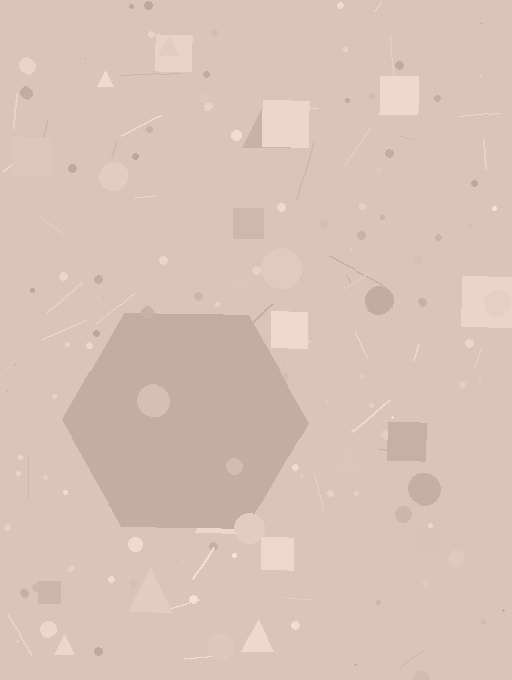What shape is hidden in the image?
A hexagon is hidden in the image.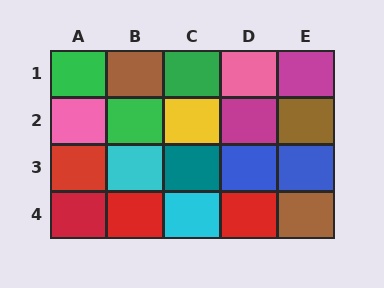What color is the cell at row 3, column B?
Cyan.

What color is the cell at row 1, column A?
Green.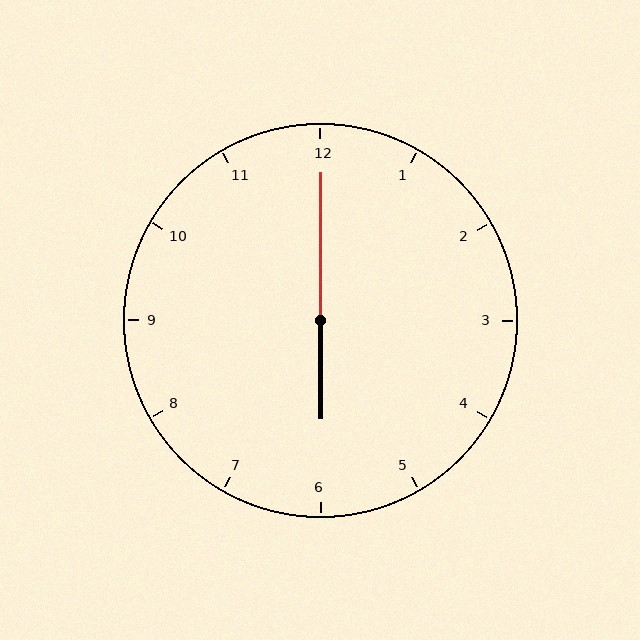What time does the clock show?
6:00.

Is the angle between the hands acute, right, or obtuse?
It is obtuse.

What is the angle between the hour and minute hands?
Approximately 180 degrees.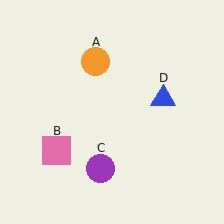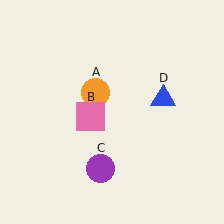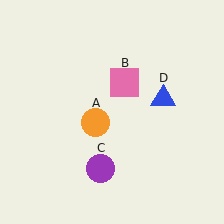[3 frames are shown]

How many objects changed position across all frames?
2 objects changed position: orange circle (object A), pink square (object B).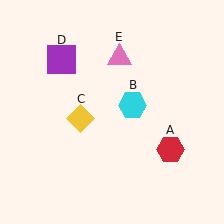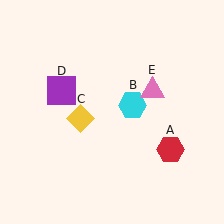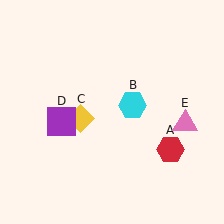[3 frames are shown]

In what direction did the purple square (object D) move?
The purple square (object D) moved down.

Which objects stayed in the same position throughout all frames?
Red hexagon (object A) and cyan hexagon (object B) and yellow diamond (object C) remained stationary.